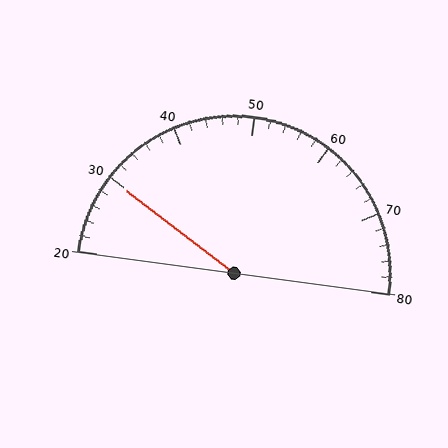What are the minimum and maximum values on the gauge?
The gauge ranges from 20 to 80.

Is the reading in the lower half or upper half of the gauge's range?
The reading is in the lower half of the range (20 to 80).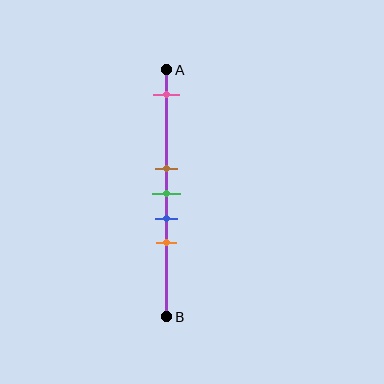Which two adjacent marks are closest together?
The brown and green marks are the closest adjacent pair.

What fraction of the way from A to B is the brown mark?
The brown mark is approximately 40% (0.4) of the way from A to B.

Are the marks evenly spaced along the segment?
No, the marks are not evenly spaced.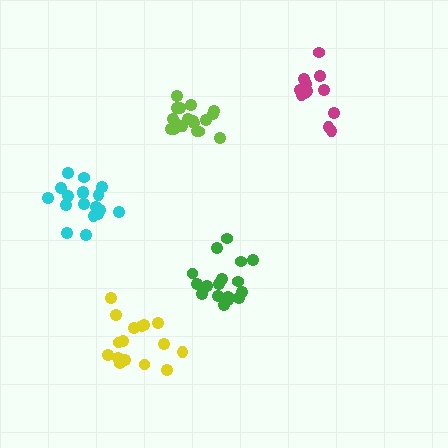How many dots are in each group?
Group 1: 17 dots, Group 2: 18 dots, Group 3: 18 dots, Group 4: 13 dots, Group 5: 16 dots (82 total).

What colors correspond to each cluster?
The clusters are colored: green, cyan, lime, magenta, yellow.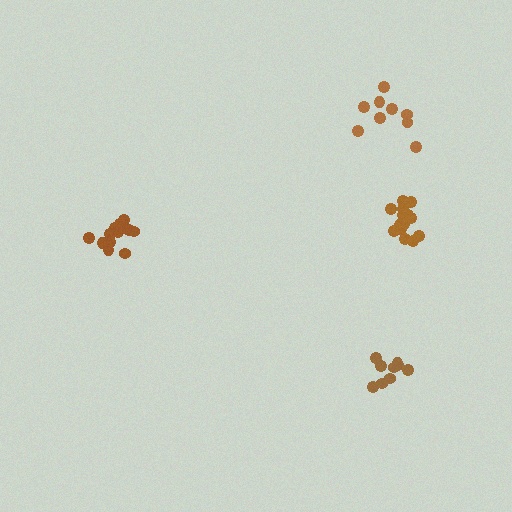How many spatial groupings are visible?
There are 4 spatial groupings.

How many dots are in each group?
Group 1: 15 dots, Group 2: 12 dots, Group 3: 9 dots, Group 4: 9 dots (45 total).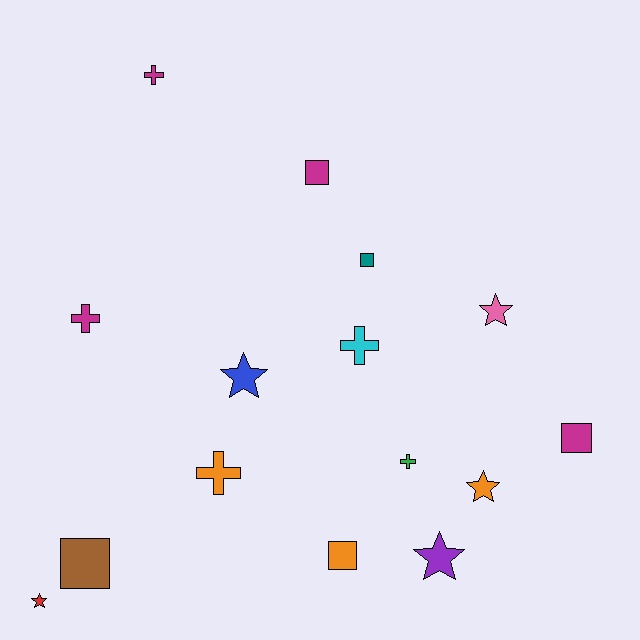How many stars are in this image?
There are 5 stars.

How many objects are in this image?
There are 15 objects.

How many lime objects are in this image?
There are no lime objects.